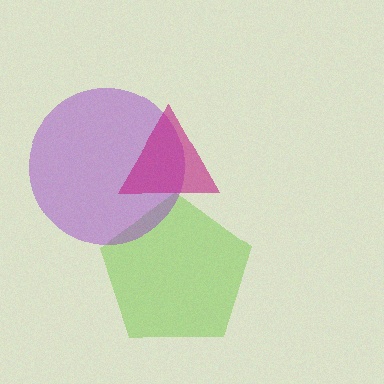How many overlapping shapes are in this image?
There are 3 overlapping shapes in the image.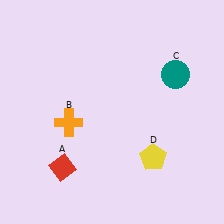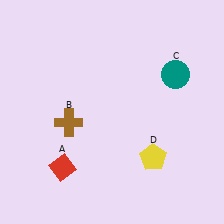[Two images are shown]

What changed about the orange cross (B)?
In Image 1, B is orange. In Image 2, it changed to brown.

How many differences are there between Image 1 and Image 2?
There is 1 difference between the two images.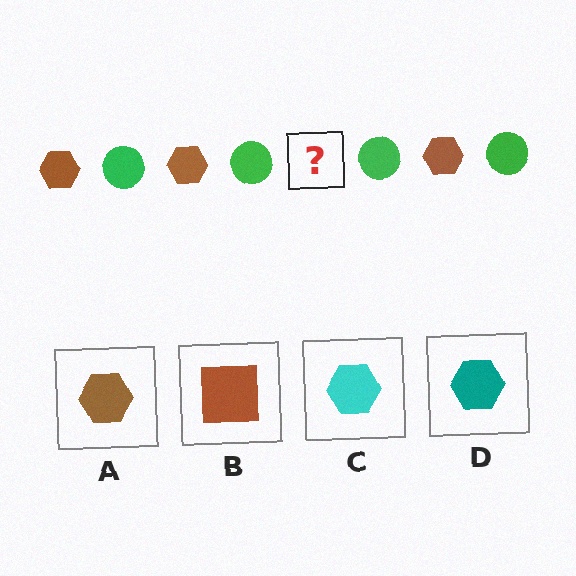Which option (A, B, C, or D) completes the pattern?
A.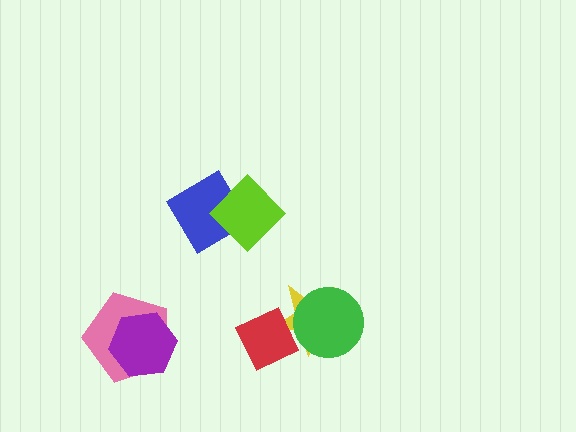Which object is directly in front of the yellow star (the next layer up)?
The green circle is directly in front of the yellow star.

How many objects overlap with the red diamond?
1 object overlaps with the red diamond.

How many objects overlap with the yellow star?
2 objects overlap with the yellow star.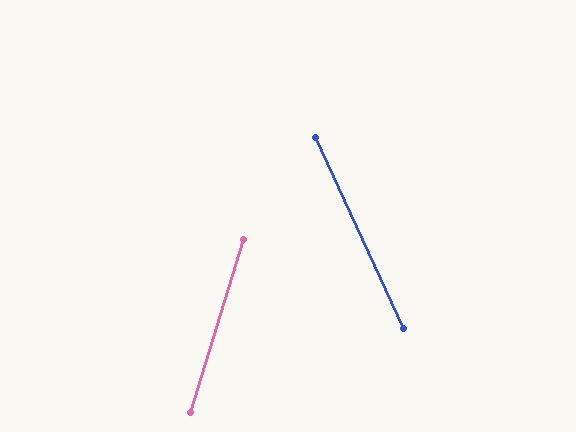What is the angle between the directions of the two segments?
Approximately 42 degrees.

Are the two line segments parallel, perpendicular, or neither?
Neither parallel nor perpendicular — they differ by about 42°.